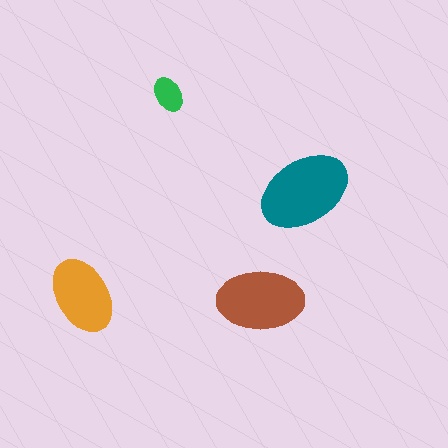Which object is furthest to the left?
The orange ellipse is leftmost.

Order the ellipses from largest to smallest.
the teal one, the brown one, the orange one, the green one.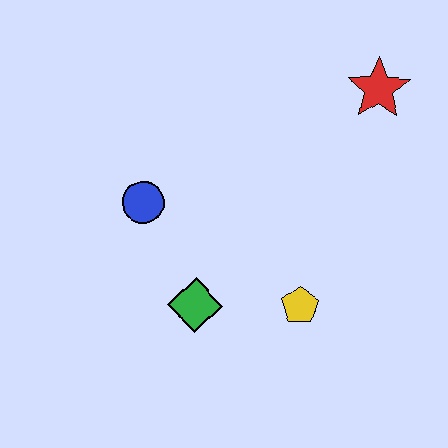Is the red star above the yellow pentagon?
Yes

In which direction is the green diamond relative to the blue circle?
The green diamond is below the blue circle.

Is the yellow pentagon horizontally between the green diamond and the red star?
Yes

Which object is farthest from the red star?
The green diamond is farthest from the red star.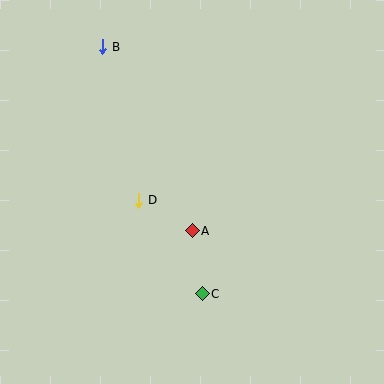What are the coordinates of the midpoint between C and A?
The midpoint between C and A is at (197, 262).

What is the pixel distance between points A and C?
The distance between A and C is 64 pixels.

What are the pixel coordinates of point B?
Point B is at (103, 47).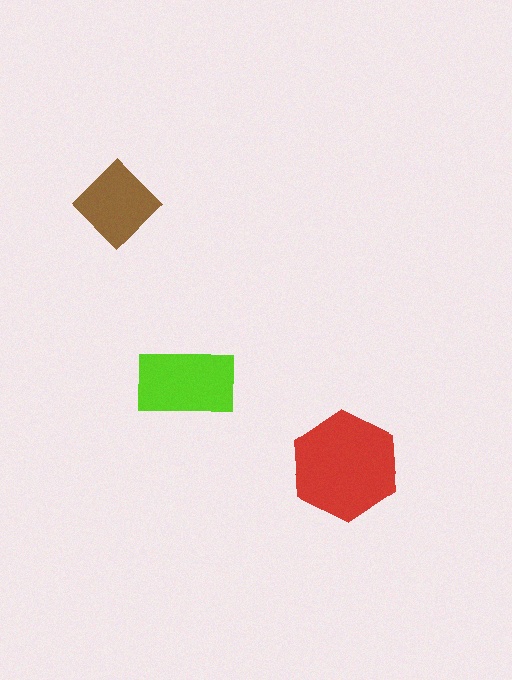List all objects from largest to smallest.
The red hexagon, the lime rectangle, the brown diamond.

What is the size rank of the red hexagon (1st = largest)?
1st.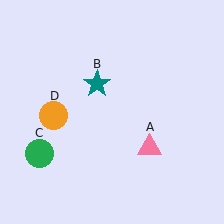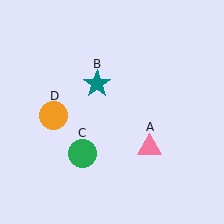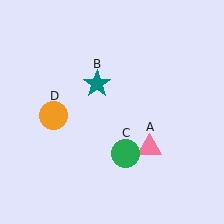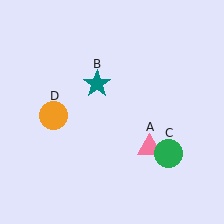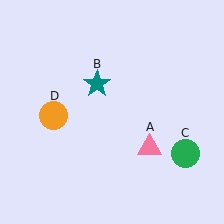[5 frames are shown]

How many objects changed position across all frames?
1 object changed position: green circle (object C).